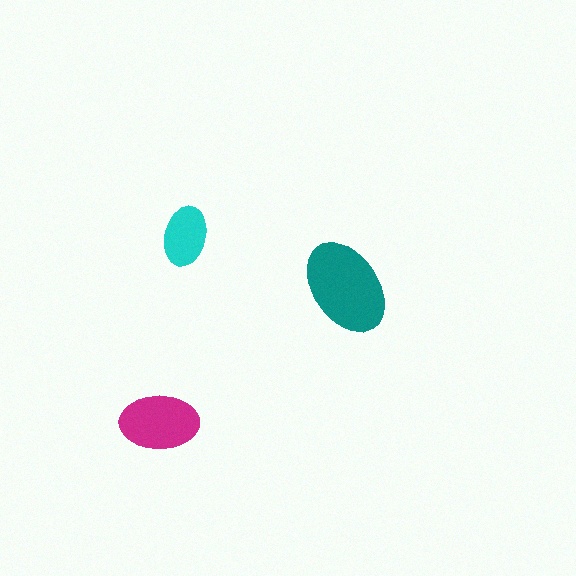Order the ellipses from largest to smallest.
the teal one, the magenta one, the cyan one.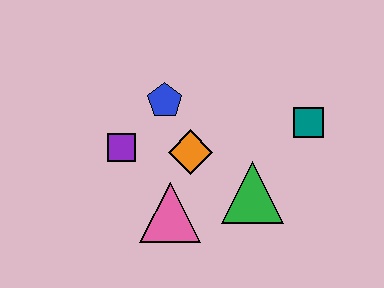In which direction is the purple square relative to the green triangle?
The purple square is to the left of the green triangle.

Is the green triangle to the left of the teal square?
Yes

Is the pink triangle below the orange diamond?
Yes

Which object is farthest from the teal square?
The purple square is farthest from the teal square.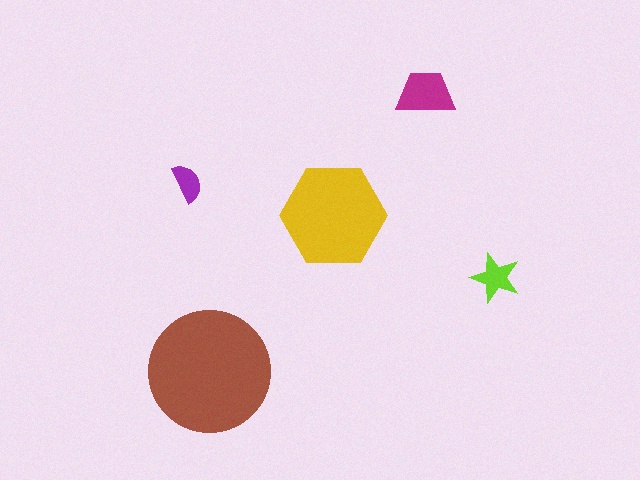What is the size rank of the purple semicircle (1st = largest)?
5th.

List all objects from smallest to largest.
The purple semicircle, the lime star, the magenta trapezoid, the yellow hexagon, the brown circle.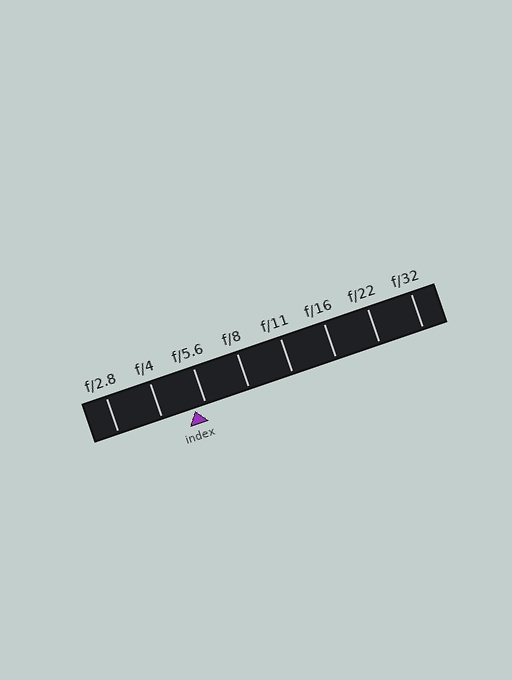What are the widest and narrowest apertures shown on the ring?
The widest aperture shown is f/2.8 and the narrowest is f/32.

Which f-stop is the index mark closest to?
The index mark is closest to f/5.6.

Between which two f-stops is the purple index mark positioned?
The index mark is between f/4 and f/5.6.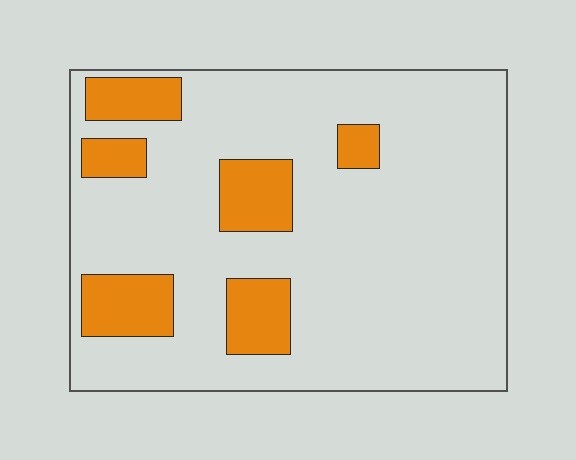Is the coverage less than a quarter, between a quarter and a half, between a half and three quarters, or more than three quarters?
Less than a quarter.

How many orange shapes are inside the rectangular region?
6.